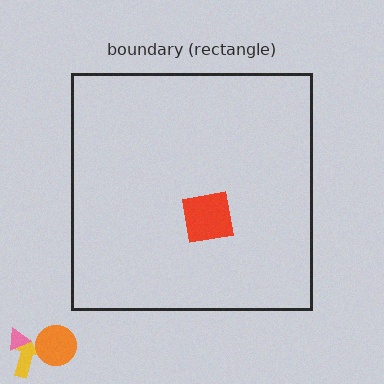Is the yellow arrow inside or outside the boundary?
Outside.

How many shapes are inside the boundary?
1 inside, 3 outside.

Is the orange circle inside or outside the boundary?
Outside.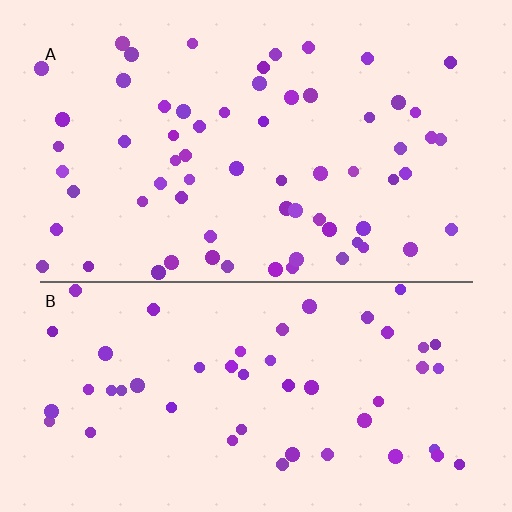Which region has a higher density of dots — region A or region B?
A (the top).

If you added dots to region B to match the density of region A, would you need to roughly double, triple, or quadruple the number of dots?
Approximately double.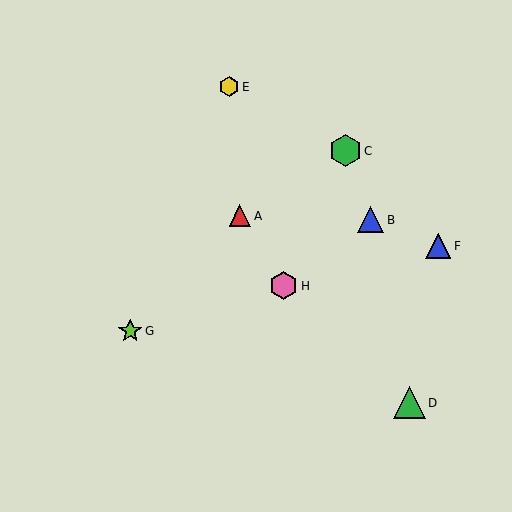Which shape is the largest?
The green hexagon (labeled C) is the largest.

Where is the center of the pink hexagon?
The center of the pink hexagon is at (284, 286).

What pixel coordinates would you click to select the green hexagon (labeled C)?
Click at (346, 151) to select the green hexagon C.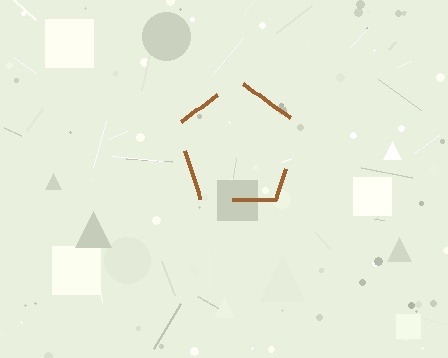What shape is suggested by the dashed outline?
The dashed outline suggests a pentagon.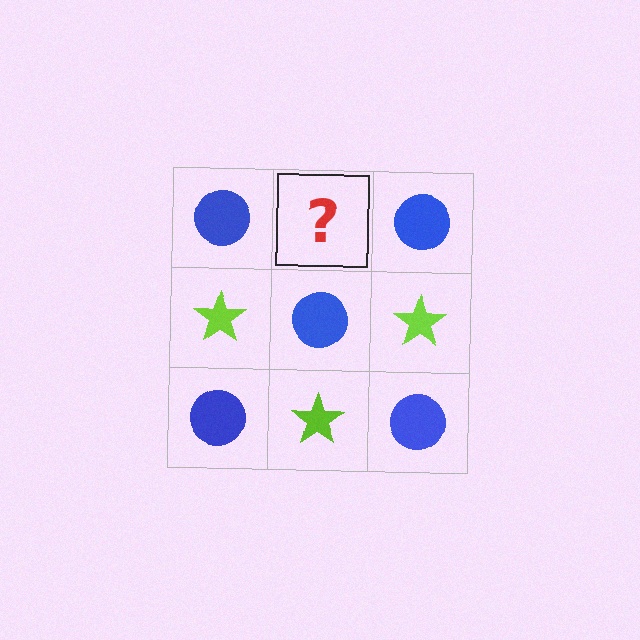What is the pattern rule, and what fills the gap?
The rule is that it alternates blue circle and lime star in a checkerboard pattern. The gap should be filled with a lime star.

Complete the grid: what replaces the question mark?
The question mark should be replaced with a lime star.